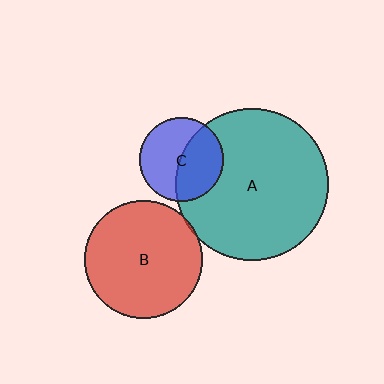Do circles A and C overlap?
Yes.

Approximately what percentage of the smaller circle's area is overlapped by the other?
Approximately 45%.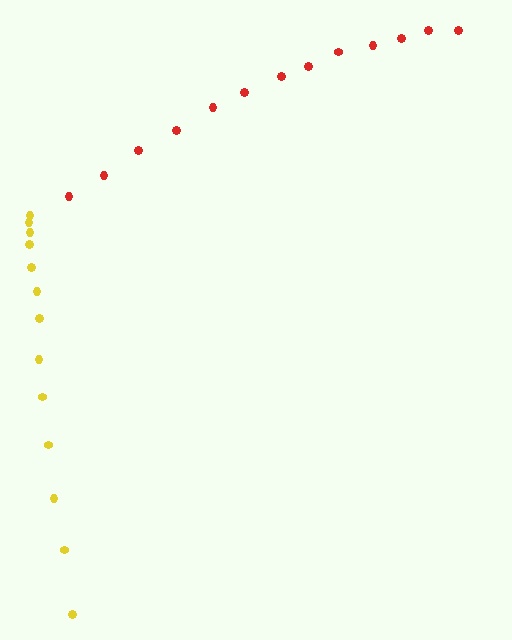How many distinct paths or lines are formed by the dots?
There are 2 distinct paths.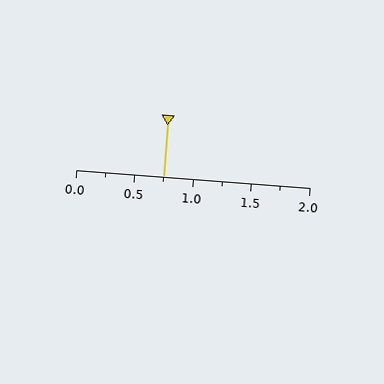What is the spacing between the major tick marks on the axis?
The major ticks are spaced 0.5 apart.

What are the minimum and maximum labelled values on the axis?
The axis runs from 0.0 to 2.0.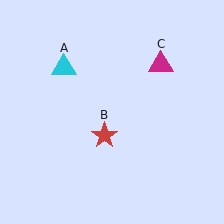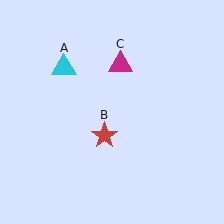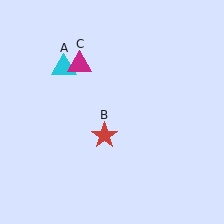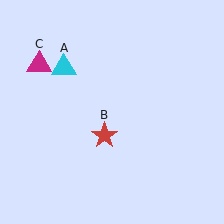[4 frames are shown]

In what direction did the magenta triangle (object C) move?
The magenta triangle (object C) moved left.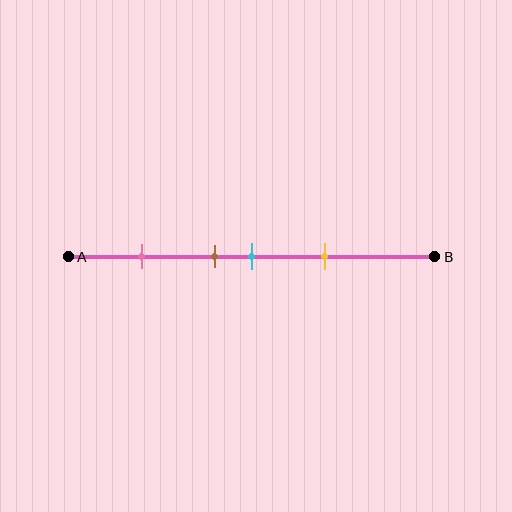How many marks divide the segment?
There are 4 marks dividing the segment.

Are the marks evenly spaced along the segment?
No, the marks are not evenly spaced.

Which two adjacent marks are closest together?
The brown and cyan marks are the closest adjacent pair.